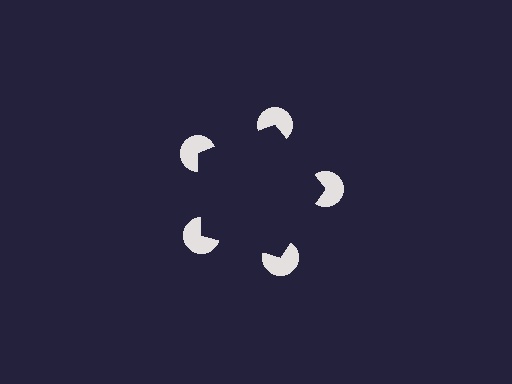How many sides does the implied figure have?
5 sides.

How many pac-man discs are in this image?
There are 5 — one at each vertex of the illusory pentagon.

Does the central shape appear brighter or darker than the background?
It typically appears slightly darker than the background, even though no actual brightness change is drawn.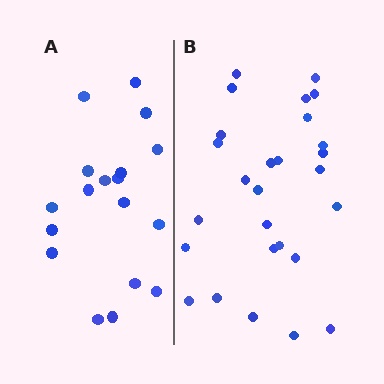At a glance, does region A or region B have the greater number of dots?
Region B (the right region) has more dots.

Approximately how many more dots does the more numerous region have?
Region B has roughly 8 or so more dots than region A.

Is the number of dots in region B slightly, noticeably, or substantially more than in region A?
Region B has substantially more. The ratio is roughly 1.5 to 1.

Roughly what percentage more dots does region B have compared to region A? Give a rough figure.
About 50% more.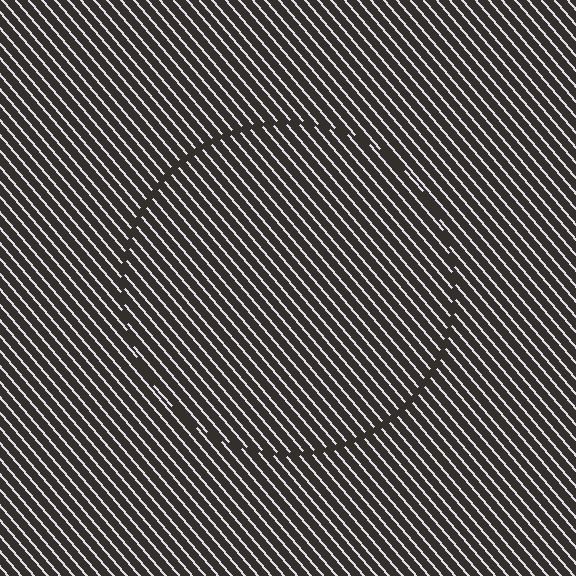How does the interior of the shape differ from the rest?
The interior of the shape contains the same grating, shifted by half a period — the contour is defined by the phase discontinuity where line-ends from the inner and outer gratings abut.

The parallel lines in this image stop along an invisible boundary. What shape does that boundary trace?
An illusory circle. The interior of the shape contains the same grating, shifted by half a period — the contour is defined by the phase discontinuity where line-ends from the inner and outer gratings abut.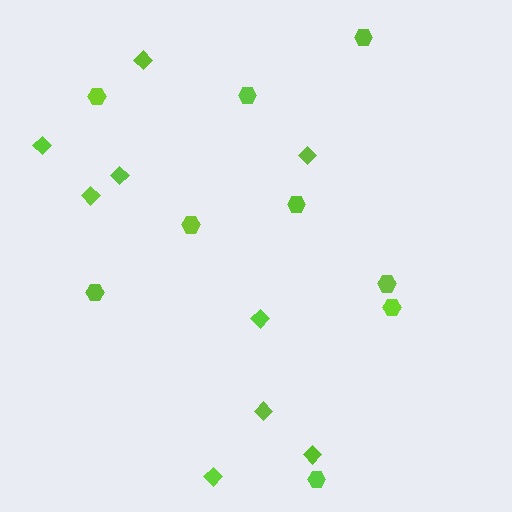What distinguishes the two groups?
There are 2 groups: one group of diamonds (9) and one group of hexagons (9).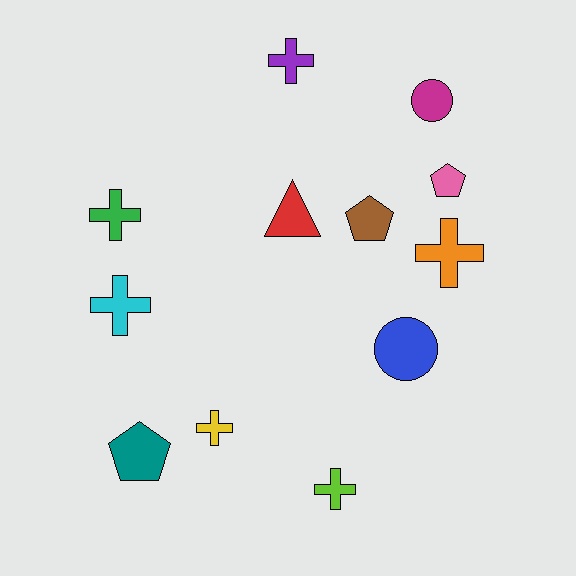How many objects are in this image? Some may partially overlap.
There are 12 objects.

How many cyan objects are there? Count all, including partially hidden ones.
There is 1 cyan object.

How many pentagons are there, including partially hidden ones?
There are 3 pentagons.